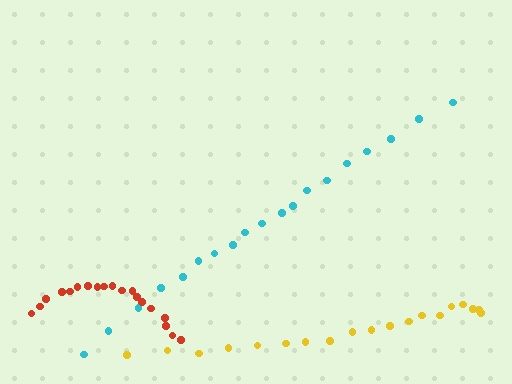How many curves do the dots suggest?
There are 3 distinct paths.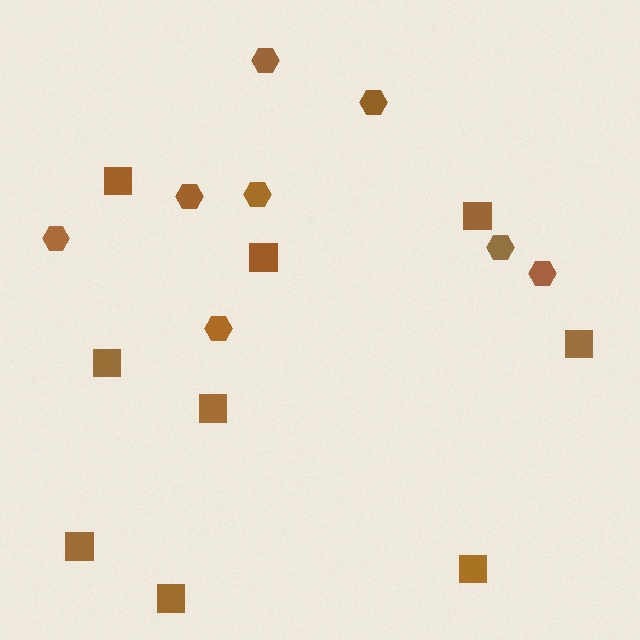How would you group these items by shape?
There are 2 groups: one group of squares (9) and one group of hexagons (8).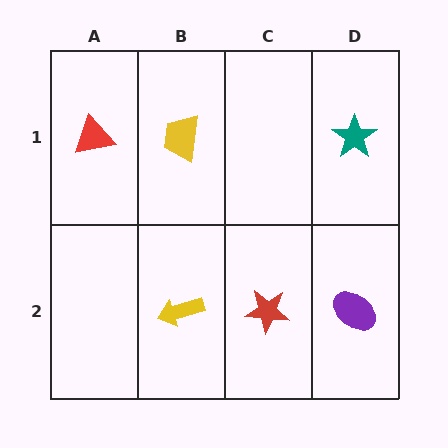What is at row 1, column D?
A teal star.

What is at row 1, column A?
A red triangle.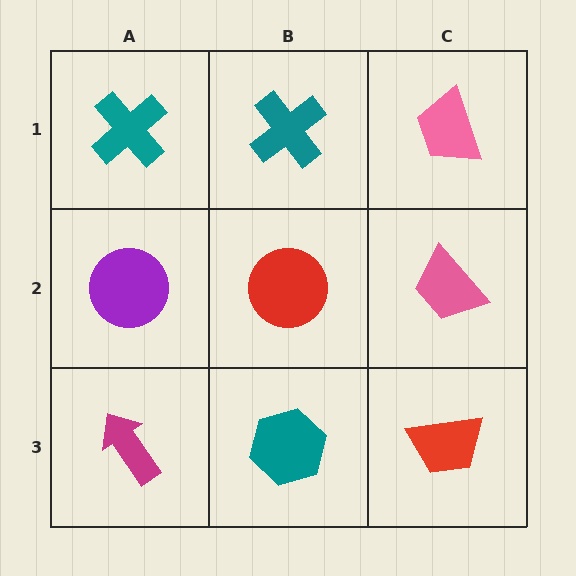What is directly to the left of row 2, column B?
A purple circle.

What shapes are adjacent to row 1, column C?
A pink trapezoid (row 2, column C), a teal cross (row 1, column B).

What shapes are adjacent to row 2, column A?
A teal cross (row 1, column A), a magenta arrow (row 3, column A), a red circle (row 2, column B).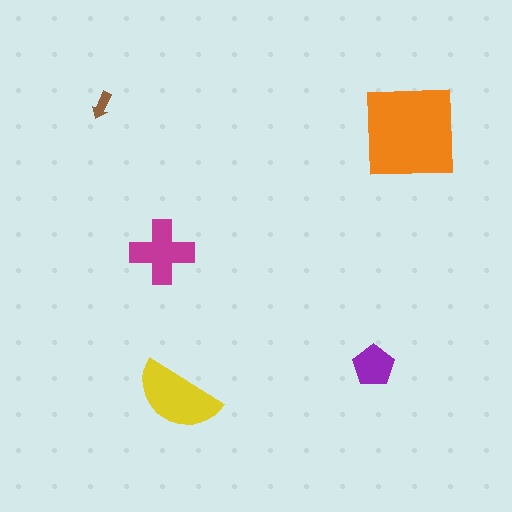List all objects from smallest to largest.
The brown arrow, the purple pentagon, the magenta cross, the yellow semicircle, the orange square.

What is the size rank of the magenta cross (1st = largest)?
3rd.